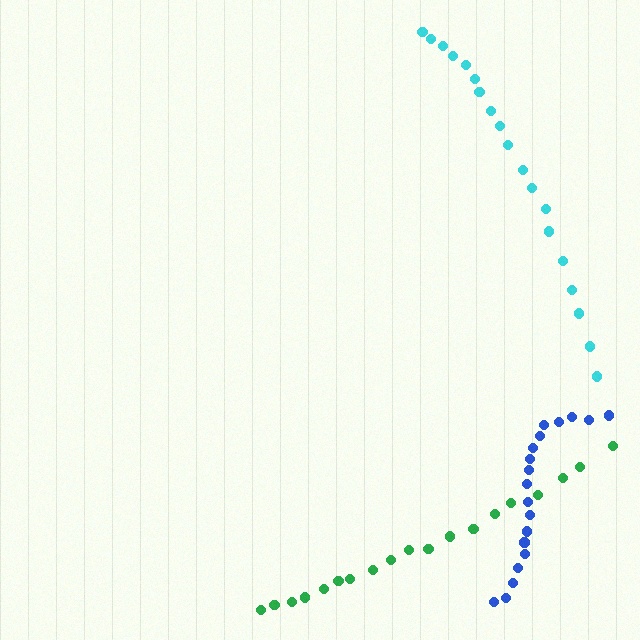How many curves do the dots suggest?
There are 3 distinct paths.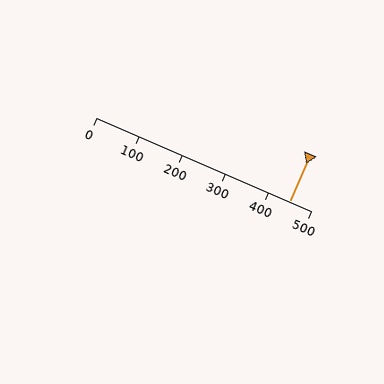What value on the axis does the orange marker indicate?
The marker indicates approximately 450.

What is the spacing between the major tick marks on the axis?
The major ticks are spaced 100 apart.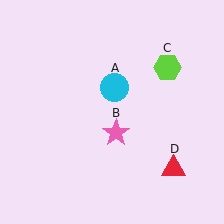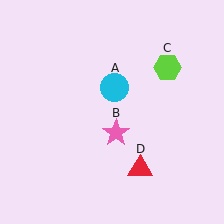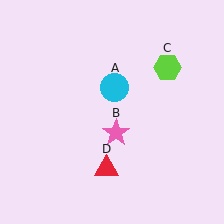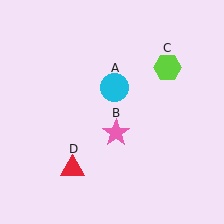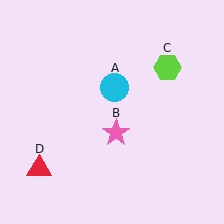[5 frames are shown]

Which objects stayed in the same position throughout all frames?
Cyan circle (object A) and pink star (object B) and lime hexagon (object C) remained stationary.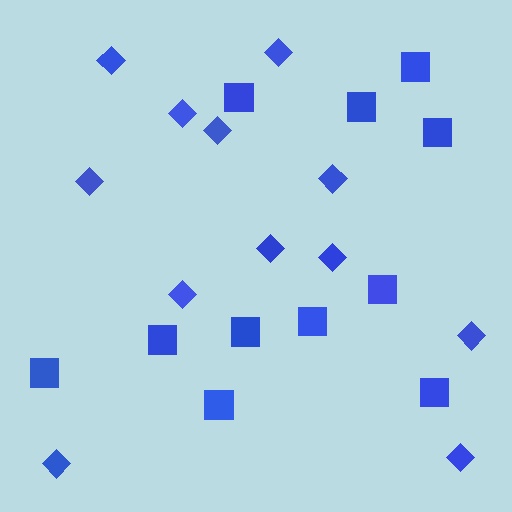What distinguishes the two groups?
There are 2 groups: one group of diamonds (12) and one group of squares (11).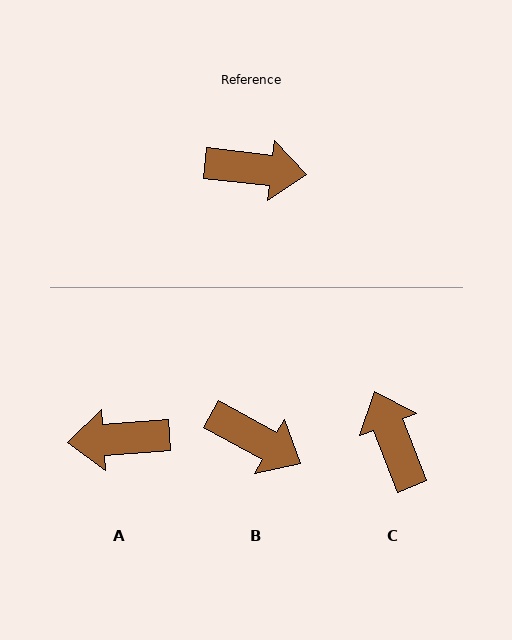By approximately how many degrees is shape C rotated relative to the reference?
Approximately 118 degrees counter-clockwise.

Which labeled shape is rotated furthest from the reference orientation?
A, about 169 degrees away.